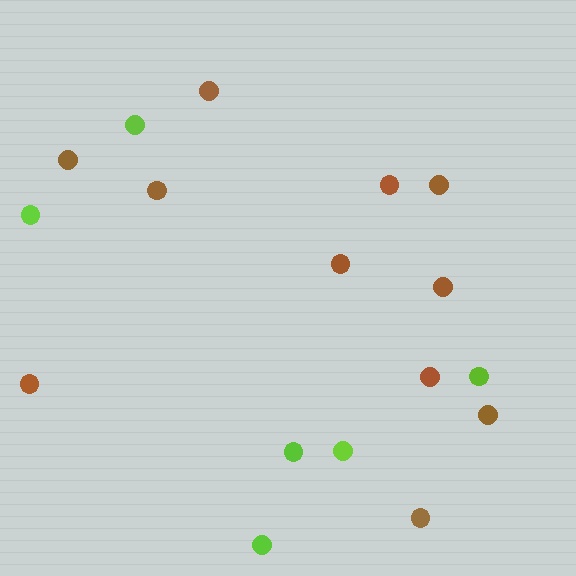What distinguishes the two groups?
There are 2 groups: one group of brown circles (11) and one group of lime circles (6).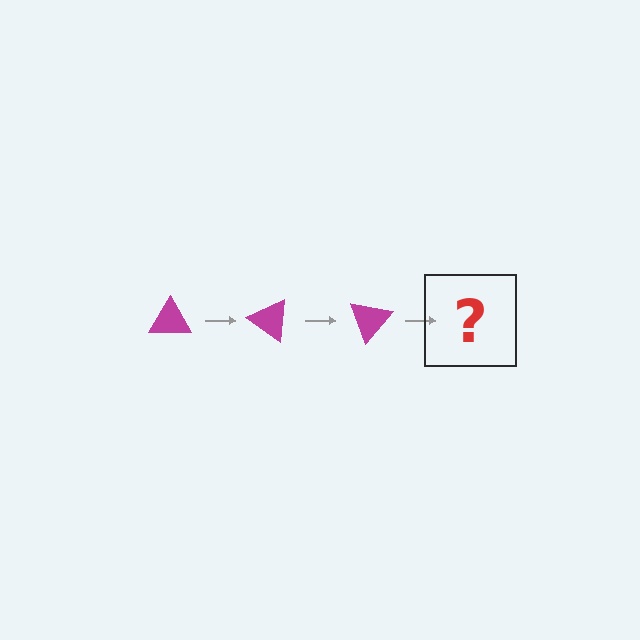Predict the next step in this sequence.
The next step is a magenta triangle rotated 105 degrees.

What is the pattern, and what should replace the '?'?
The pattern is that the triangle rotates 35 degrees each step. The '?' should be a magenta triangle rotated 105 degrees.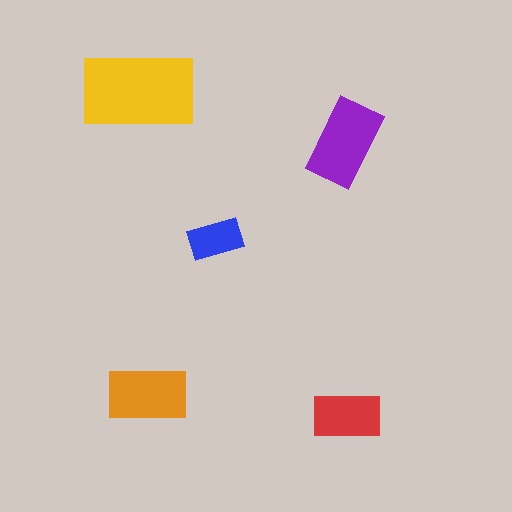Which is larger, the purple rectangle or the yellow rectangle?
The yellow one.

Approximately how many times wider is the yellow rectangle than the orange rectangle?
About 1.5 times wider.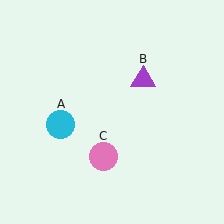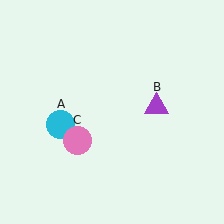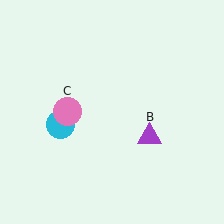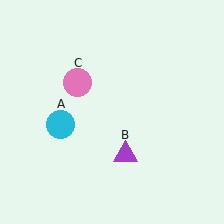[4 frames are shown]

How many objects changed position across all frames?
2 objects changed position: purple triangle (object B), pink circle (object C).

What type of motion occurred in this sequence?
The purple triangle (object B), pink circle (object C) rotated clockwise around the center of the scene.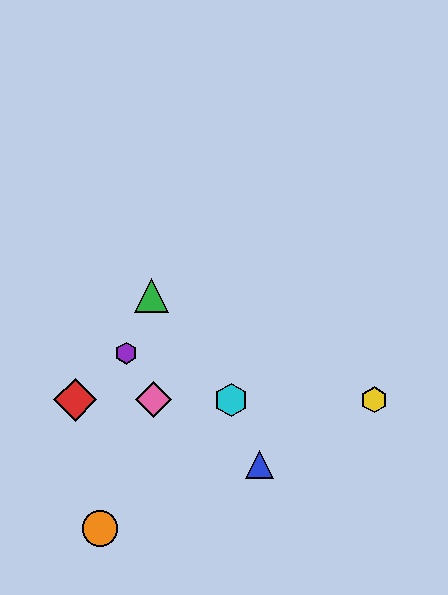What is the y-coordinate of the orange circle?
The orange circle is at y≈528.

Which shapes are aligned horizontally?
The red diamond, the yellow hexagon, the cyan hexagon, the pink diamond are aligned horizontally.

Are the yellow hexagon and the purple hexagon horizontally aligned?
No, the yellow hexagon is at y≈400 and the purple hexagon is at y≈353.